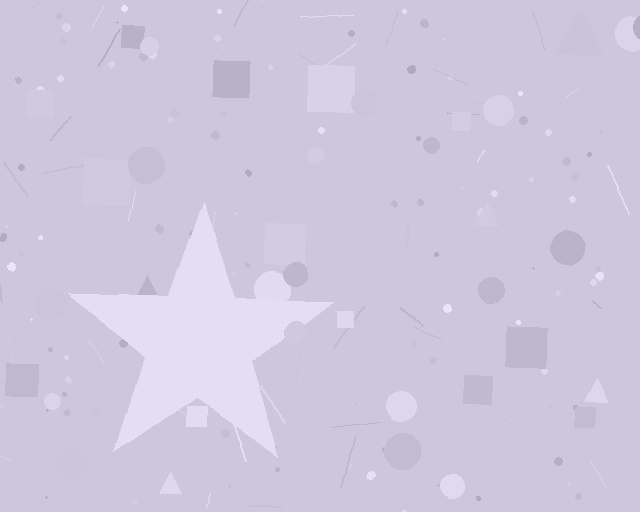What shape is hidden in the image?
A star is hidden in the image.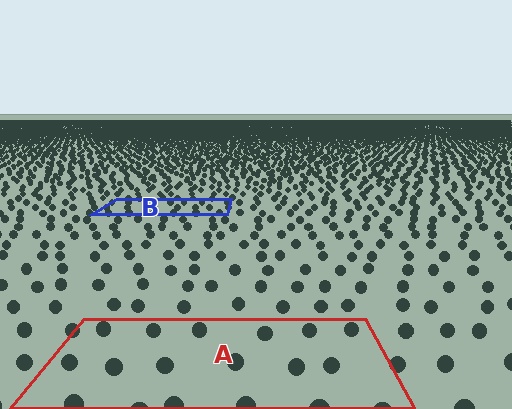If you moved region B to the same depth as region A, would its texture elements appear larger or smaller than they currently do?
They would appear larger. At a closer depth, the same texture elements are projected at a bigger on-screen size.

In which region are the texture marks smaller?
The texture marks are smaller in region B, because it is farther away.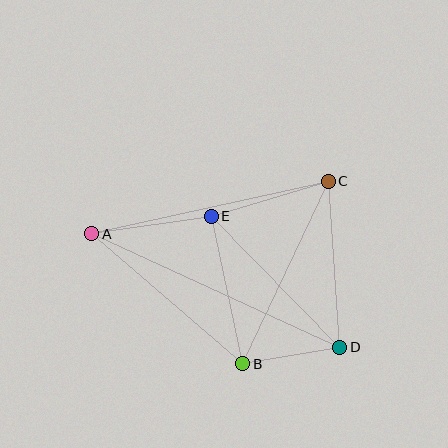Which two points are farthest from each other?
Points A and D are farthest from each other.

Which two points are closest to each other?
Points B and D are closest to each other.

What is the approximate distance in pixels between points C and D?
The distance between C and D is approximately 167 pixels.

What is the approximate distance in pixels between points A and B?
The distance between A and B is approximately 199 pixels.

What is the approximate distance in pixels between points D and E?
The distance between D and E is approximately 183 pixels.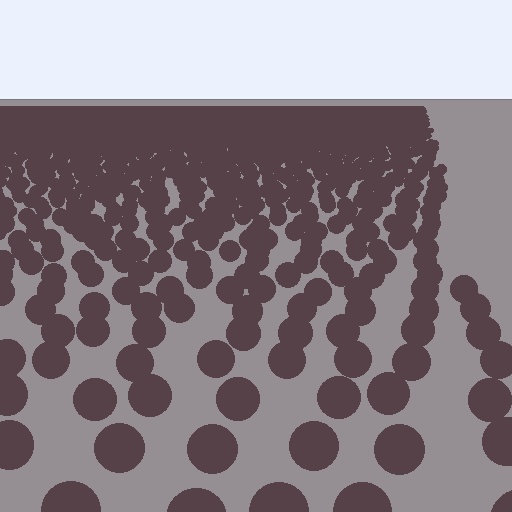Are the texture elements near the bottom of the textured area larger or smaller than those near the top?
Larger. Near the bottom, elements are closer to the viewer and appear at a bigger on-screen size.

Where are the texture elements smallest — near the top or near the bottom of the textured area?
Near the top.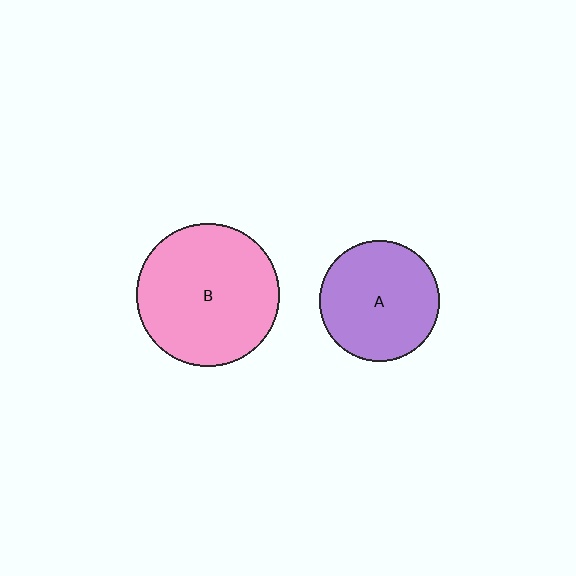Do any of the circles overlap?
No, none of the circles overlap.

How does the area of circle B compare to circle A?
Approximately 1.4 times.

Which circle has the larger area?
Circle B (pink).